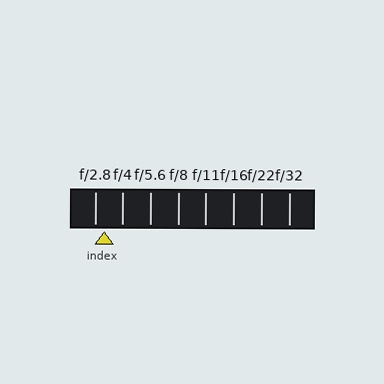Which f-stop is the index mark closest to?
The index mark is closest to f/2.8.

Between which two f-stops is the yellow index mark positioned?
The index mark is between f/2.8 and f/4.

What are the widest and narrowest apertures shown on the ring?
The widest aperture shown is f/2.8 and the narrowest is f/32.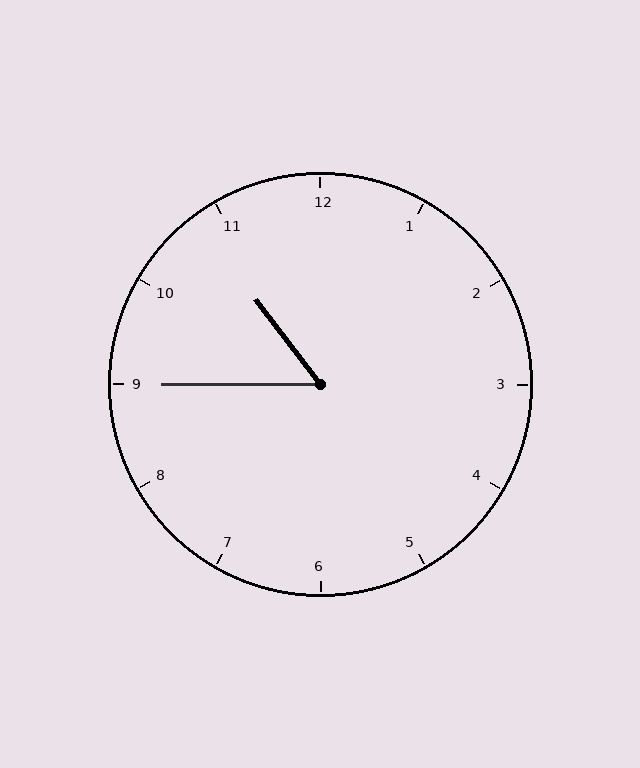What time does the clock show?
10:45.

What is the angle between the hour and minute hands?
Approximately 52 degrees.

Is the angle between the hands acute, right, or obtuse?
It is acute.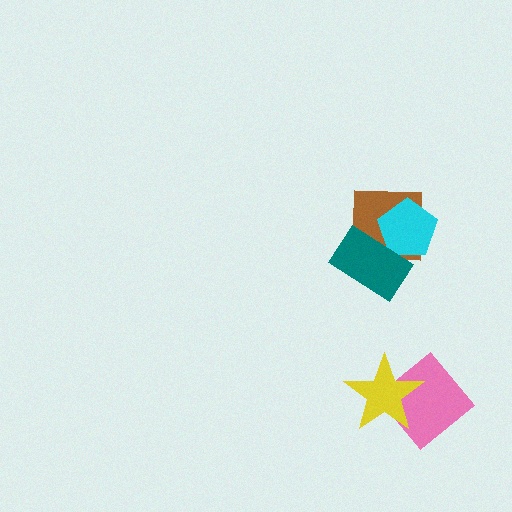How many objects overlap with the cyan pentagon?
2 objects overlap with the cyan pentagon.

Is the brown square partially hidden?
Yes, it is partially covered by another shape.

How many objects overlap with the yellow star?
1 object overlaps with the yellow star.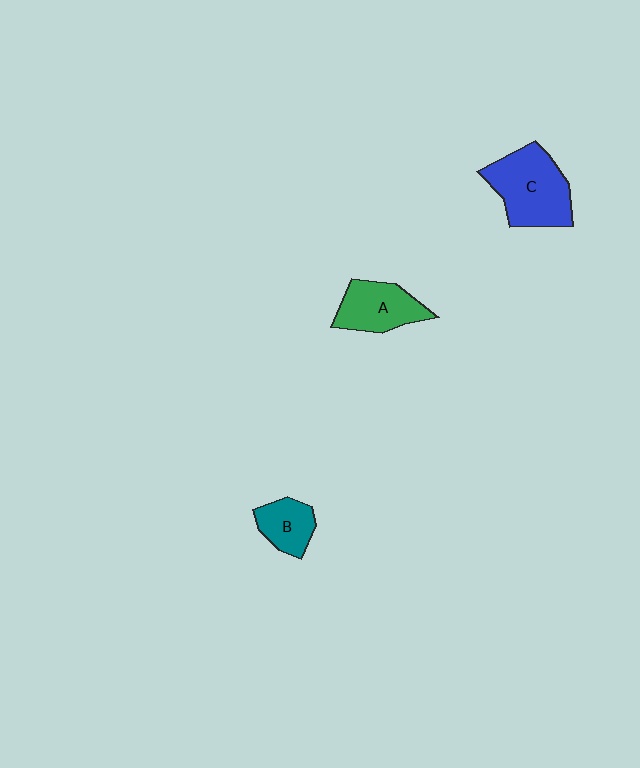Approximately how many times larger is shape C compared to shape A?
Approximately 1.4 times.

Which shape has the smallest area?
Shape B (teal).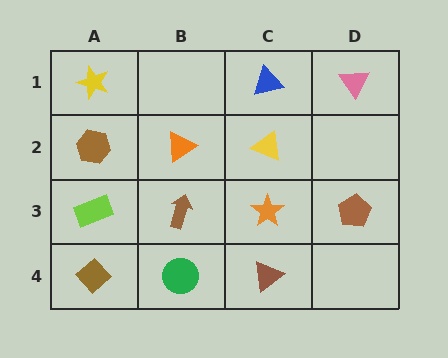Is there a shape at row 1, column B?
No, that cell is empty.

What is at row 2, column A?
A brown hexagon.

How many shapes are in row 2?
3 shapes.